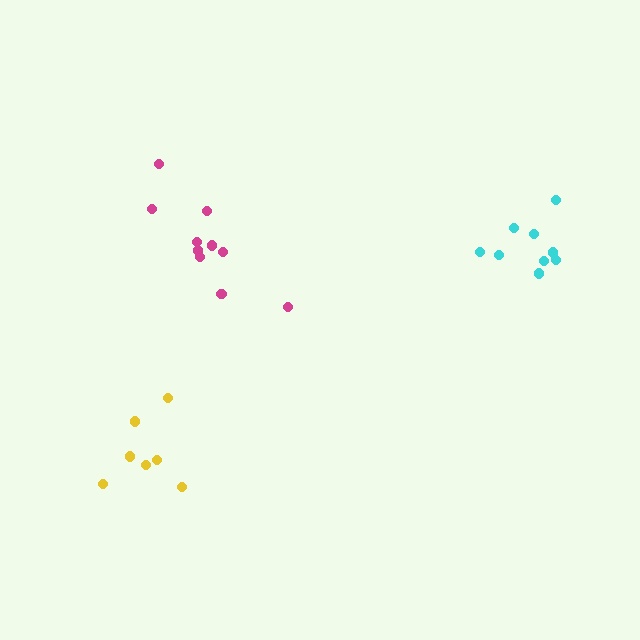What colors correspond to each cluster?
The clusters are colored: yellow, magenta, cyan.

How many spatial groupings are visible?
There are 3 spatial groupings.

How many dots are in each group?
Group 1: 7 dots, Group 2: 10 dots, Group 3: 9 dots (26 total).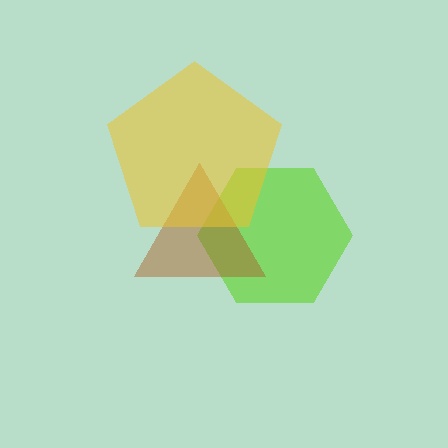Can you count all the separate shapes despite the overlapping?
Yes, there are 3 separate shapes.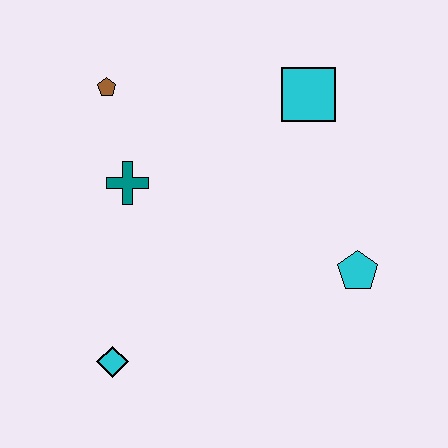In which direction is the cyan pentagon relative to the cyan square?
The cyan pentagon is below the cyan square.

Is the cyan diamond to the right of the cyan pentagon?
No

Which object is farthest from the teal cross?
The cyan pentagon is farthest from the teal cross.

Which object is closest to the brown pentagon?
The teal cross is closest to the brown pentagon.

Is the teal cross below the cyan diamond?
No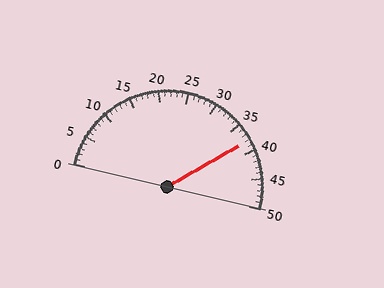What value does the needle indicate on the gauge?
The needle indicates approximately 38.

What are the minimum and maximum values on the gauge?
The gauge ranges from 0 to 50.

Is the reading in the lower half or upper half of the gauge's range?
The reading is in the upper half of the range (0 to 50).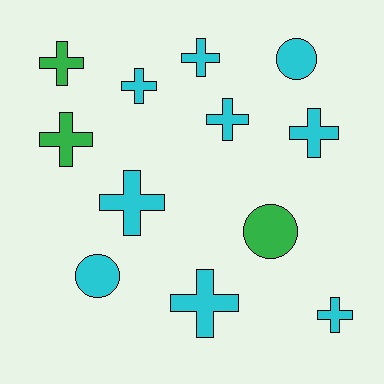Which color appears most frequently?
Cyan, with 9 objects.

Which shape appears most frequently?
Cross, with 9 objects.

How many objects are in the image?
There are 12 objects.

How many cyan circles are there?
There are 2 cyan circles.